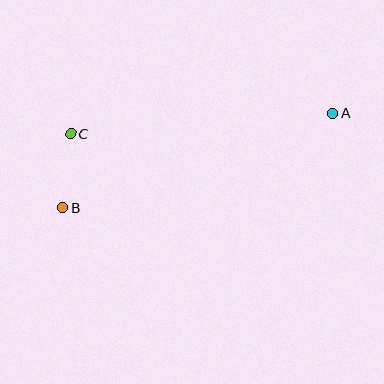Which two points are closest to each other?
Points B and C are closest to each other.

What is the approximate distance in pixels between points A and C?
The distance between A and C is approximately 262 pixels.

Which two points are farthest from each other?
Points A and B are farthest from each other.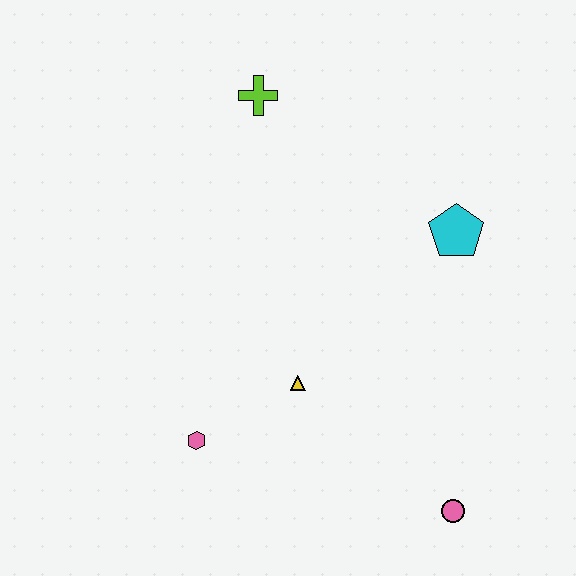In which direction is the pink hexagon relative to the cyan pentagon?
The pink hexagon is to the left of the cyan pentagon.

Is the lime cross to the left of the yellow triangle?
Yes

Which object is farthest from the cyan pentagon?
The pink hexagon is farthest from the cyan pentagon.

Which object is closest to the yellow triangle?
The pink hexagon is closest to the yellow triangle.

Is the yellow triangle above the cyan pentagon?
No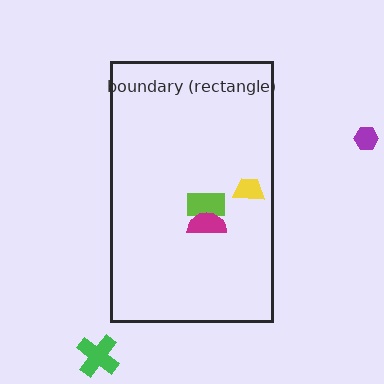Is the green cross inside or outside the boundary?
Outside.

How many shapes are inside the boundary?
3 inside, 2 outside.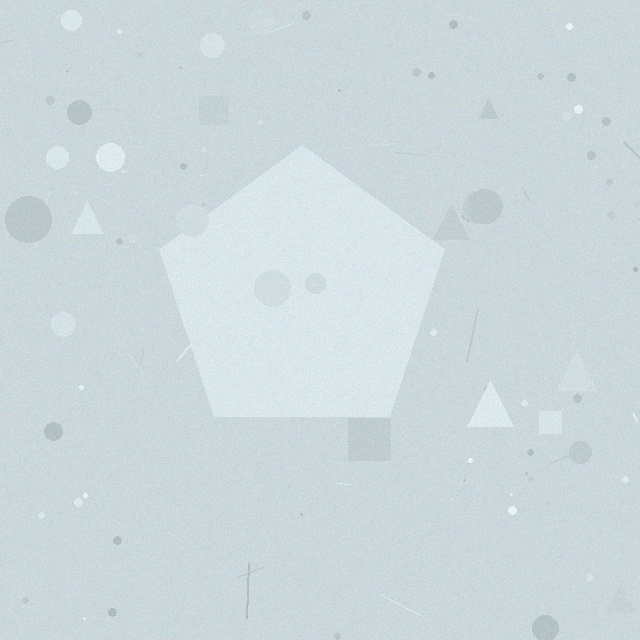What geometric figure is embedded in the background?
A pentagon is embedded in the background.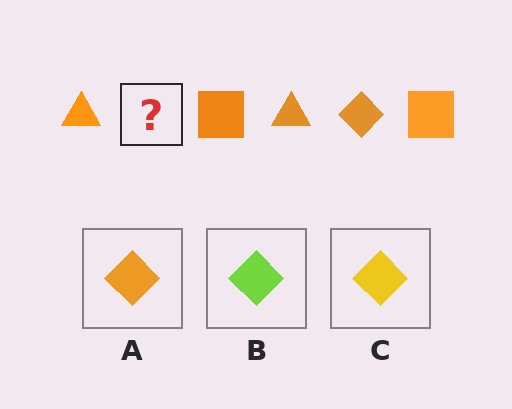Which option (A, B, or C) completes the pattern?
A.